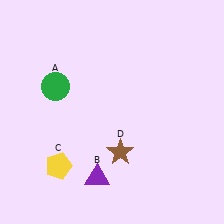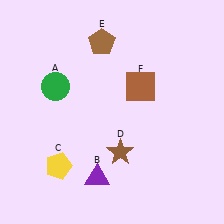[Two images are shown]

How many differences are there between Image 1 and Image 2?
There are 2 differences between the two images.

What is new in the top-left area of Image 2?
A brown pentagon (E) was added in the top-left area of Image 2.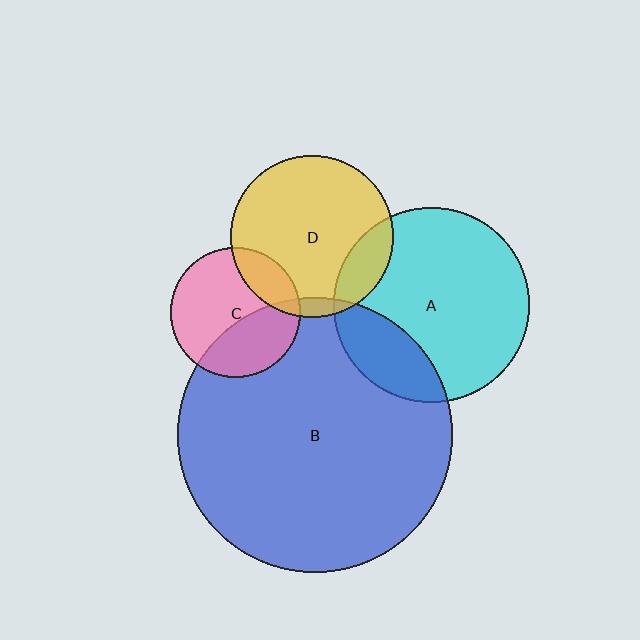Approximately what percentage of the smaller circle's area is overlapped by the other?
Approximately 5%.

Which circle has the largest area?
Circle B (blue).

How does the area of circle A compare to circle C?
Approximately 2.2 times.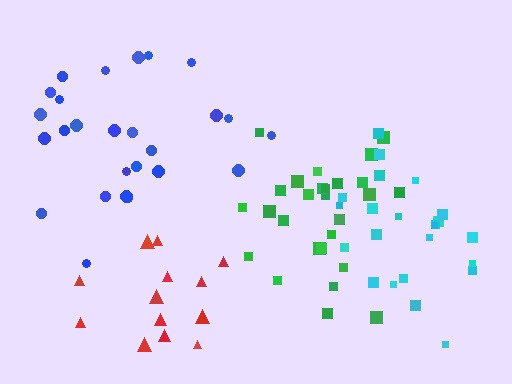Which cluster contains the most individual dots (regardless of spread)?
Green (27).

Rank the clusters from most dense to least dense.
green, cyan, blue, red.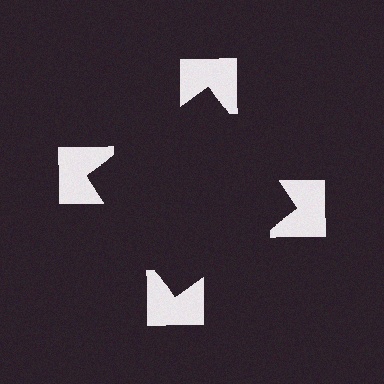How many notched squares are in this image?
There are 4 — one at each vertex of the illusory square.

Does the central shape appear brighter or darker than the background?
It typically appears slightly darker than the background, even though no actual brightness change is drawn.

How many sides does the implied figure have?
4 sides.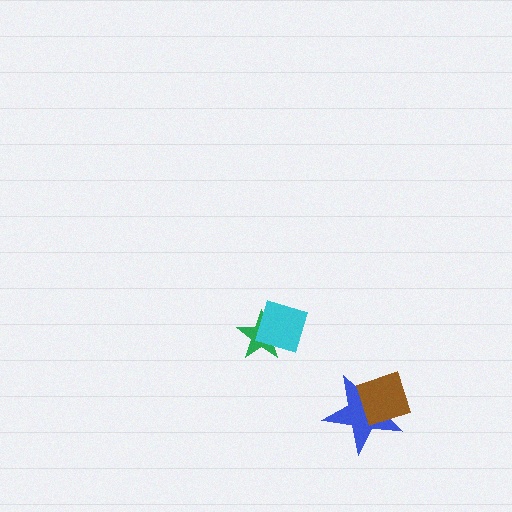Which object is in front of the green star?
The cyan diamond is in front of the green star.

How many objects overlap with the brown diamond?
1 object overlaps with the brown diamond.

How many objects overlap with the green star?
1 object overlaps with the green star.